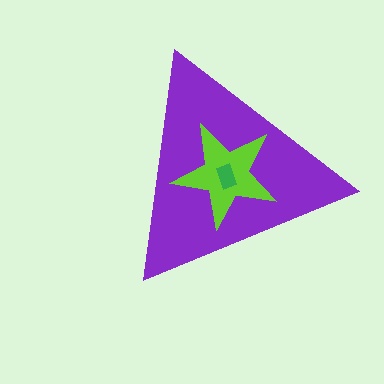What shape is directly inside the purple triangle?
The lime star.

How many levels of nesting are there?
3.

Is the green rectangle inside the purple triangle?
Yes.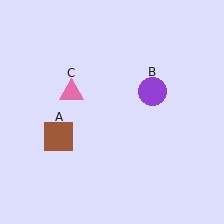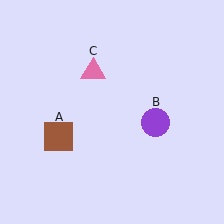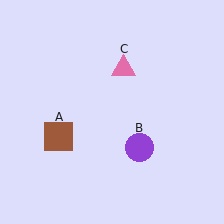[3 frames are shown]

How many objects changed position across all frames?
2 objects changed position: purple circle (object B), pink triangle (object C).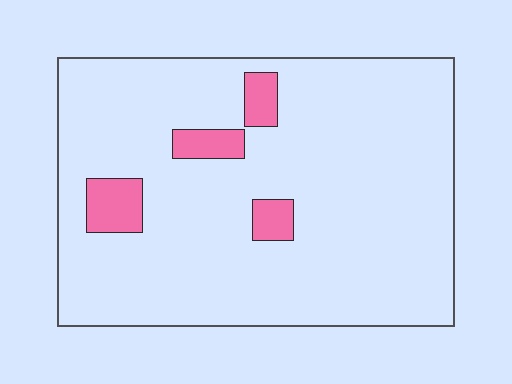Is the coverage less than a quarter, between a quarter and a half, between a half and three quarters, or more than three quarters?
Less than a quarter.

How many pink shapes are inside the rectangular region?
4.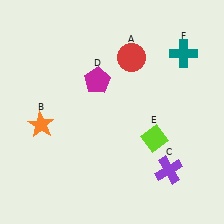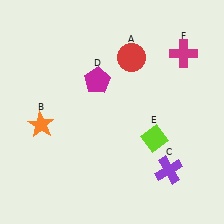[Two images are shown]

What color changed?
The cross (F) changed from teal in Image 1 to magenta in Image 2.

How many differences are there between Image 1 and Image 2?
There is 1 difference between the two images.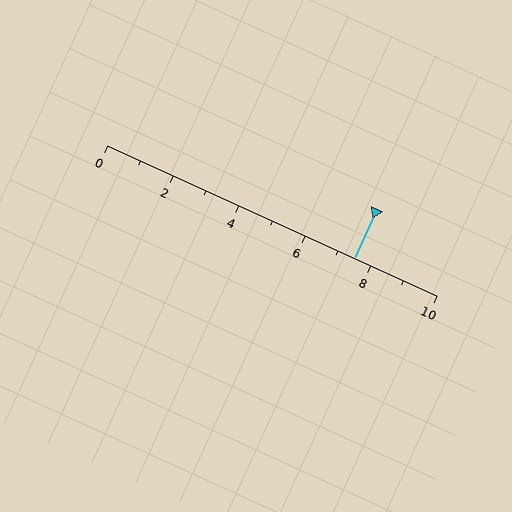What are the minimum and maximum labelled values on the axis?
The axis runs from 0 to 10.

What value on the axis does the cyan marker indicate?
The marker indicates approximately 7.5.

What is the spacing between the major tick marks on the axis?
The major ticks are spaced 2 apart.